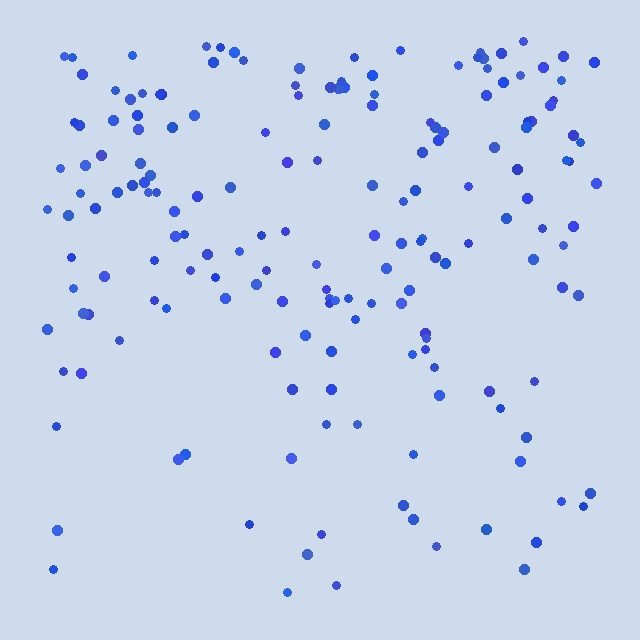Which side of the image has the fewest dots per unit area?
The bottom.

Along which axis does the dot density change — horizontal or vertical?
Vertical.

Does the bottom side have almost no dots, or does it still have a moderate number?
Still a moderate number, just noticeably fewer than the top.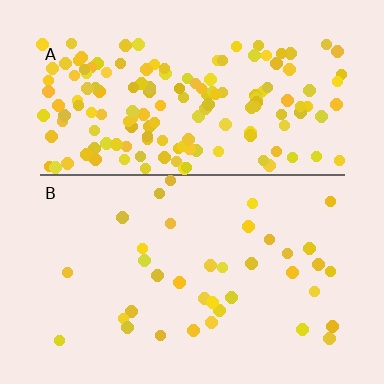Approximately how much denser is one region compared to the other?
Approximately 4.4× — region A over region B.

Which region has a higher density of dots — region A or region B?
A (the top).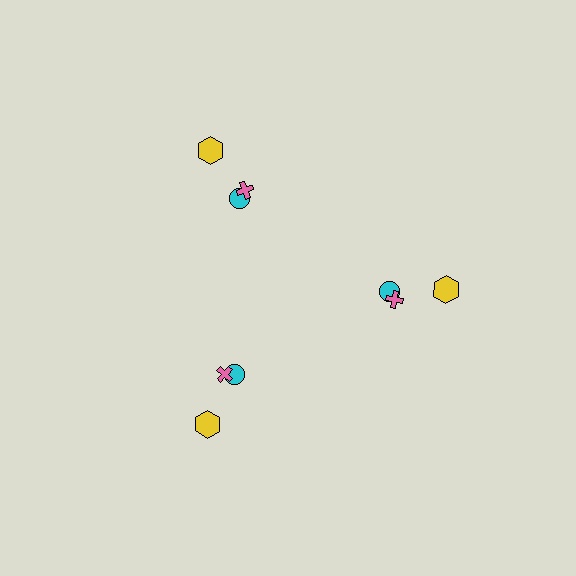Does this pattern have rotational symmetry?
Yes, this pattern has 3-fold rotational symmetry. It looks the same after rotating 120 degrees around the center.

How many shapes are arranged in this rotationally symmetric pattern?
There are 9 shapes, arranged in 3 groups of 3.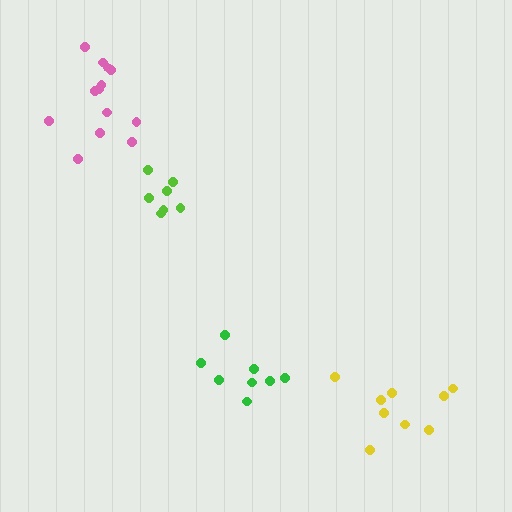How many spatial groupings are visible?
There are 4 spatial groupings.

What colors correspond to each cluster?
The clusters are colored: green, lime, yellow, pink.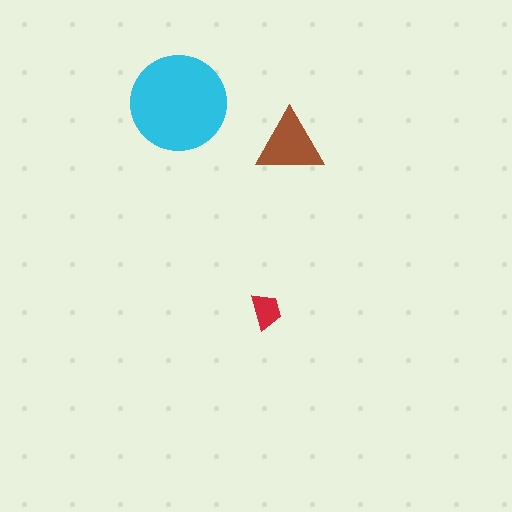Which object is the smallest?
The red trapezoid.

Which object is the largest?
The cyan circle.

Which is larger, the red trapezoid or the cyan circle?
The cyan circle.